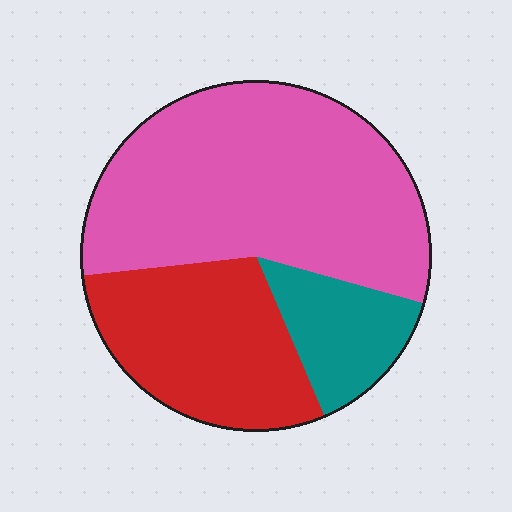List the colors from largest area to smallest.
From largest to smallest: pink, red, teal.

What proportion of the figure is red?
Red covers 30% of the figure.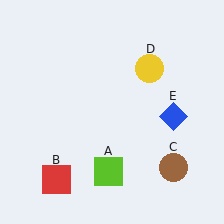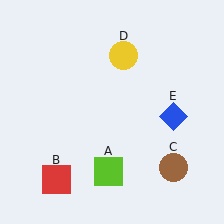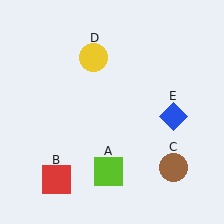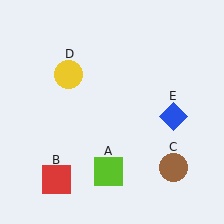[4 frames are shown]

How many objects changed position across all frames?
1 object changed position: yellow circle (object D).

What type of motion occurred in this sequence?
The yellow circle (object D) rotated counterclockwise around the center of the scene.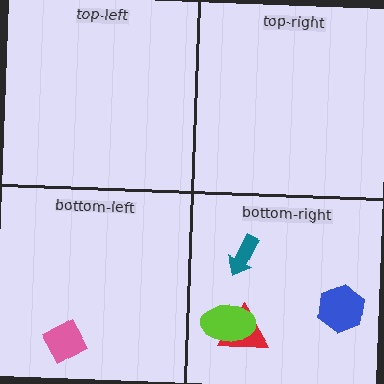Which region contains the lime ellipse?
The bottom-right region.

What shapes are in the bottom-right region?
The teal arrow, the red triangle, the blue hexagon, the lime ellipse.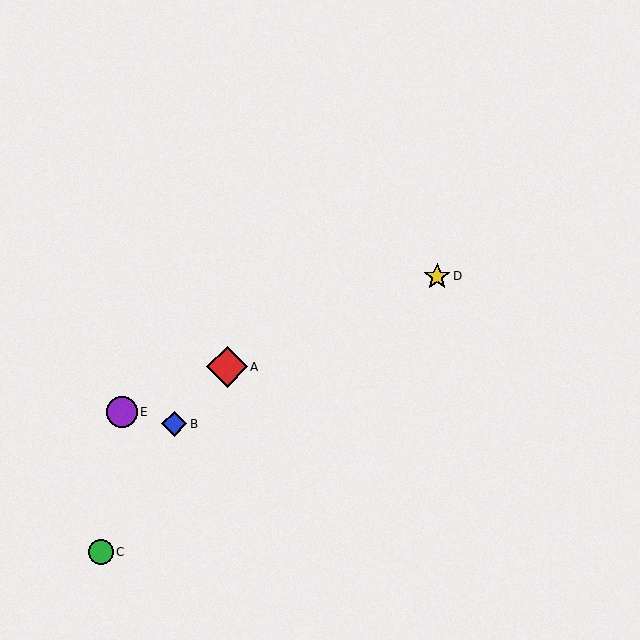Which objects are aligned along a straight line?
Objects A, D, E are aligned along a straight line.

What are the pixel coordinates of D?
Object D is at (437, 276).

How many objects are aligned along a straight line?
3 objects (A, D, E) are aligned along a straight line.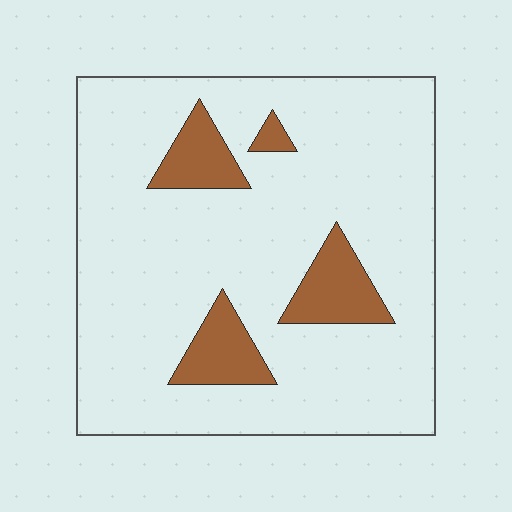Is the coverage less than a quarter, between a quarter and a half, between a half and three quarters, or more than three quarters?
Less than a quarter.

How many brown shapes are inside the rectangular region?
4.